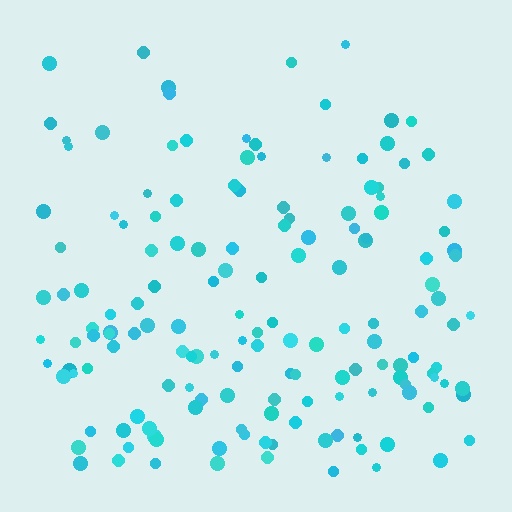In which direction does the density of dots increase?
From top to bottom, with the bottom side densest.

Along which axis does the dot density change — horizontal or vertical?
Vertical.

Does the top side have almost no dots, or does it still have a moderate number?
Still a moderate number, just noticeably fewer than the bottom.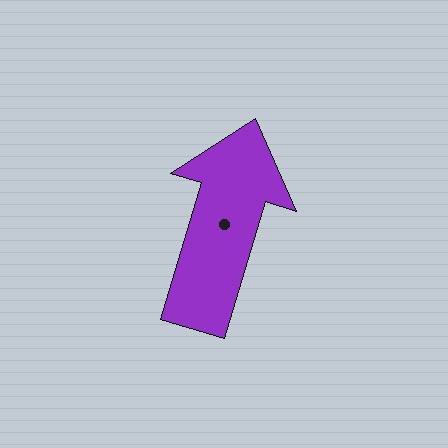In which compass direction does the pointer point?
North.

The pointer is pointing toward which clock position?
Roughly 1 o'clock.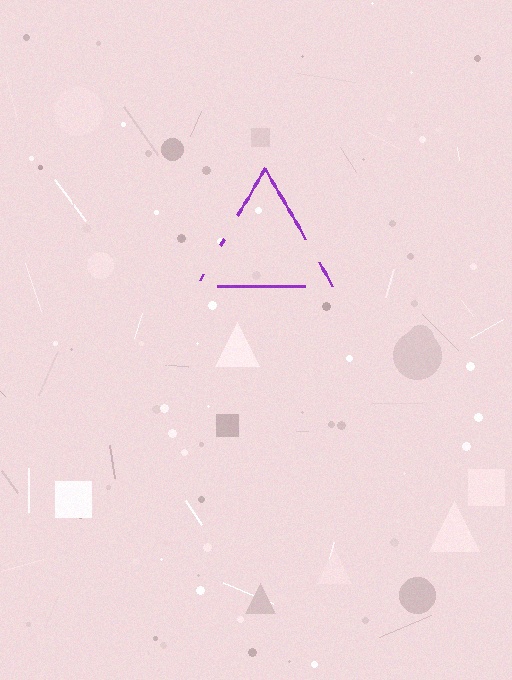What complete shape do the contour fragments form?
The contour fragments form a triangle.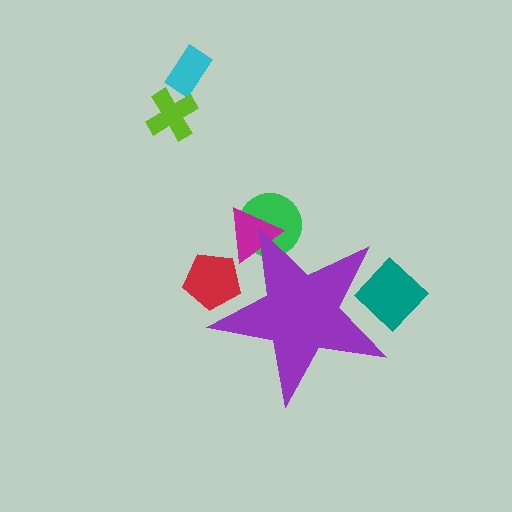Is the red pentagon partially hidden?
Yes, the red pentagon is partially hidden behind the purple star.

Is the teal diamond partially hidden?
Yes, the teal diamond is partially hidden behind the purple star.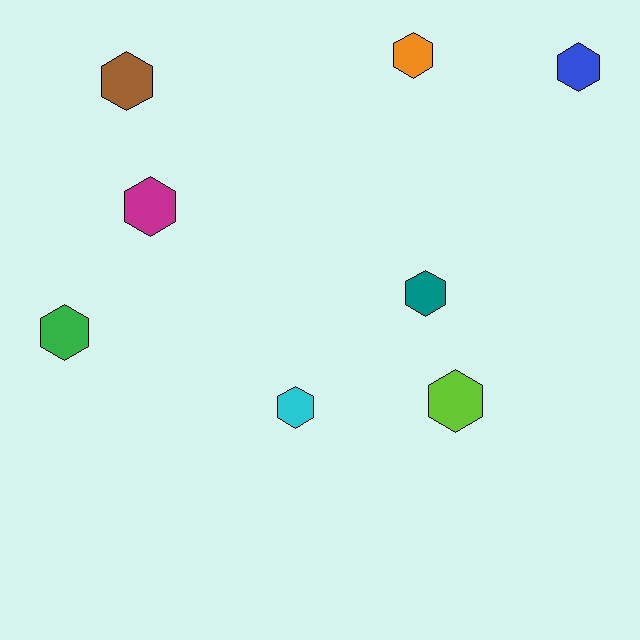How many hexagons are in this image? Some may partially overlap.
There are 8 hexagons.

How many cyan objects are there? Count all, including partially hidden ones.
There is 1 cyan object.